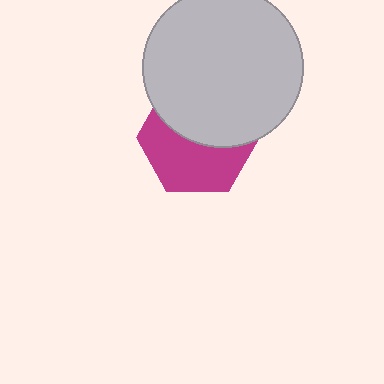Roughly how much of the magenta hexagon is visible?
About half of it is visible (roughly 51%).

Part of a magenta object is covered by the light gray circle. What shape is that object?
It is a hexagon.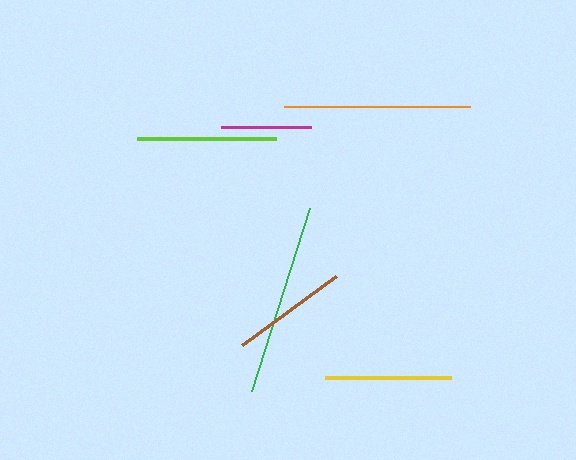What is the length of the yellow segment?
The yellow segment is approximately 126 pixels long.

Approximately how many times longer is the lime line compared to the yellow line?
The lime line is approximately 1.1 times the length of the yellow line.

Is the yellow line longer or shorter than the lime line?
The lime line is longer than the yellow line.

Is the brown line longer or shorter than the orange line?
The orange line is longer than the brown line.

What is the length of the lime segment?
The lime segment is approximately 139 pixels long.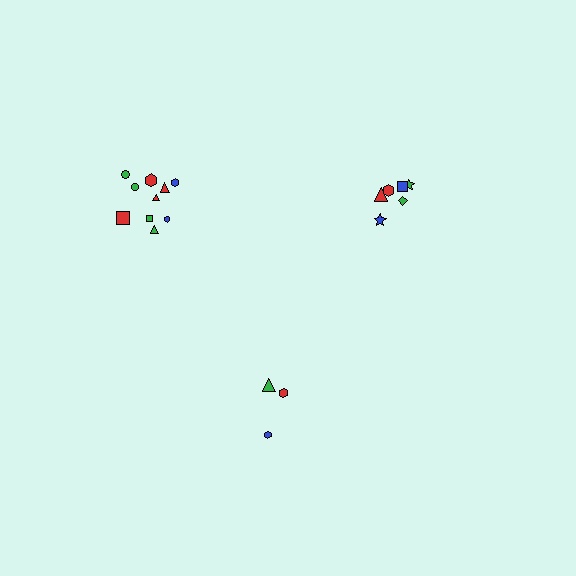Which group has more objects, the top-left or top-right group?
The top-left group.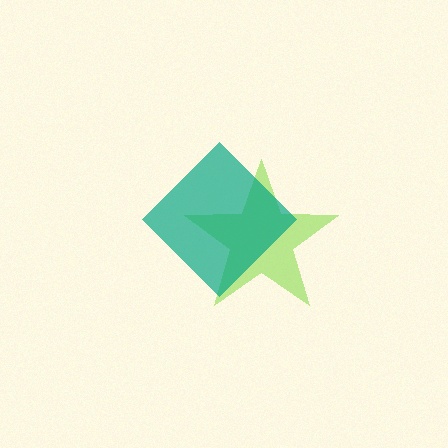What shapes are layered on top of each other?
The layered shapes are: a lime star, a teal diamond.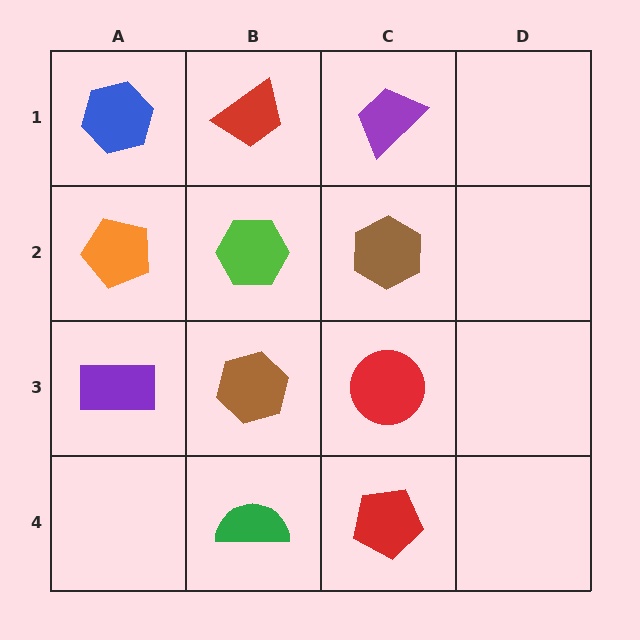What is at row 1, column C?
A purple trapezoid.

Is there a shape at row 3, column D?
No, that cell is empty.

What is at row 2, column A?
An orange pentagon.